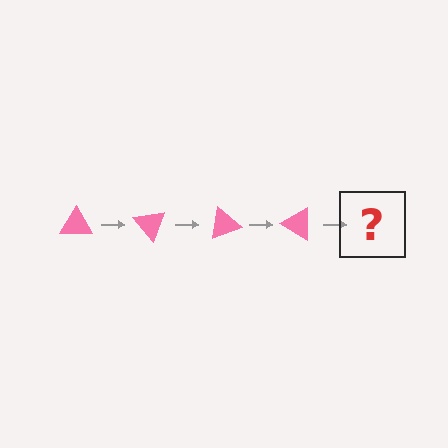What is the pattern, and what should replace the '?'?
The pattern is that the triangle rotates 50 degrees each step. The '?' should be a pink triangle rotated 200 degrees.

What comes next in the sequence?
The next element should be a pink triangle rotated 200 degrees.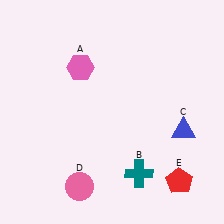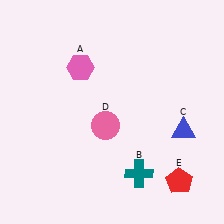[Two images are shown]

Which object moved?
The pink circle (D) moved up.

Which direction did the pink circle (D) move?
The pink circle (D) moved up.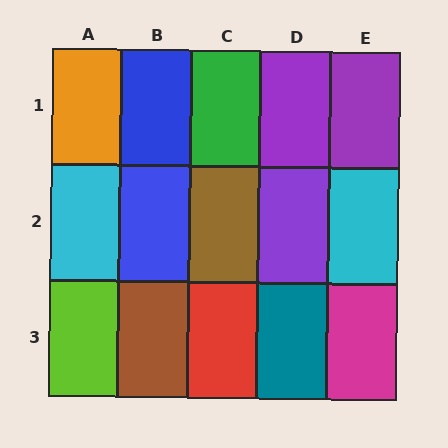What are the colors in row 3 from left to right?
Lime, brown, red, teal, magenta.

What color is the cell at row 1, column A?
Orange.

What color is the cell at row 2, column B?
Blue.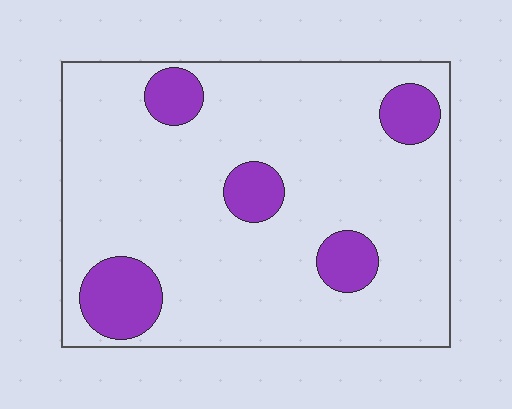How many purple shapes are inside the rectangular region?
5.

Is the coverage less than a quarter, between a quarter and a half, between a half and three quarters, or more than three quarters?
Less than a quarter.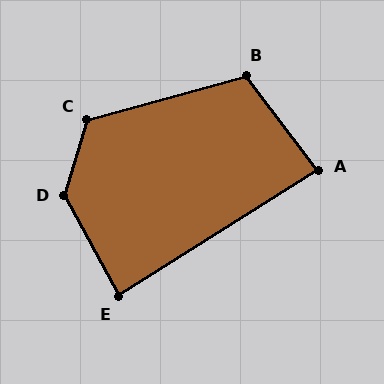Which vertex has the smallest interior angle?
A, at approximately 85 degrees.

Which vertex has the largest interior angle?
D, at approximately 135 degrees.